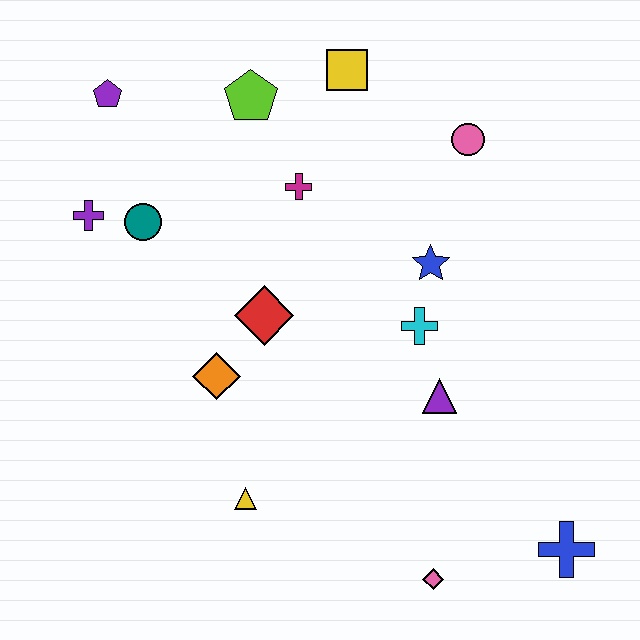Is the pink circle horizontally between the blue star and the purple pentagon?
No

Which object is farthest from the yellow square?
The blue cross is farthest from the yellow square.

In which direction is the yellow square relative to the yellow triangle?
The yellow square is above the yellow triangle.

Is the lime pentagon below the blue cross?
No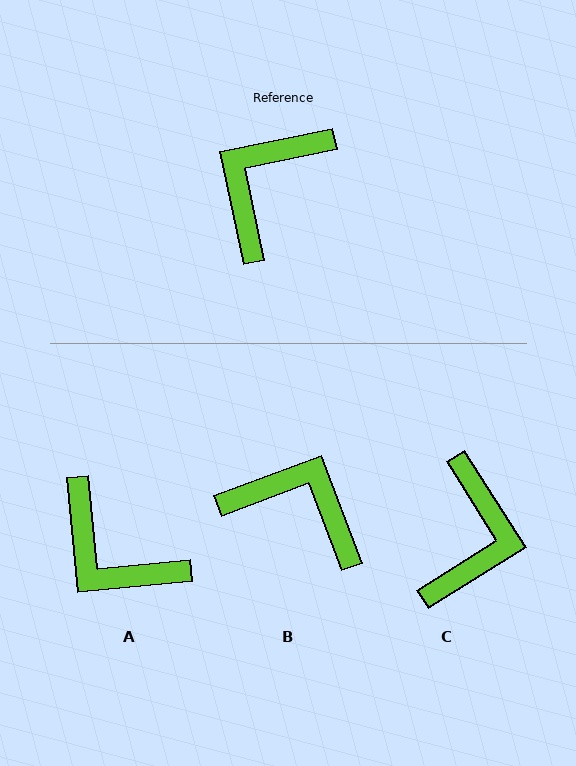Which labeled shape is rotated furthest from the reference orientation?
C, about 160 degrees away.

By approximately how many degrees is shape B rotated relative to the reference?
Approximately 81 degrees clockwise.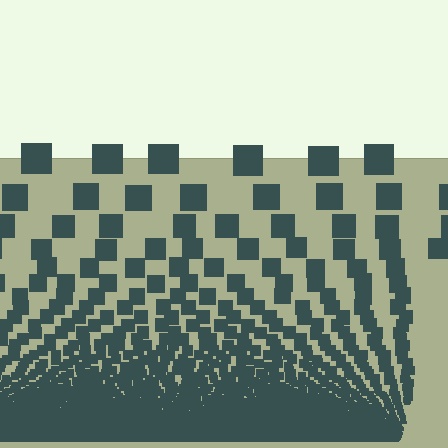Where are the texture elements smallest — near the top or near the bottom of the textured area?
Near the bottom.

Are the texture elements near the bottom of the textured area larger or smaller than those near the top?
Smaller. The gradient is inverted — elements near the bottom are smaller and denser.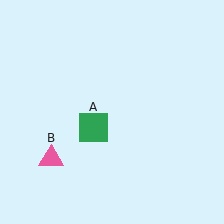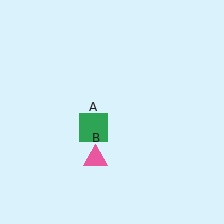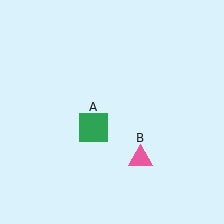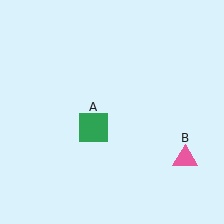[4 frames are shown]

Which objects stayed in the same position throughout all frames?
Green square (object A) remained stationary.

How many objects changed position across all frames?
1 object changed position: pink triangle (object B).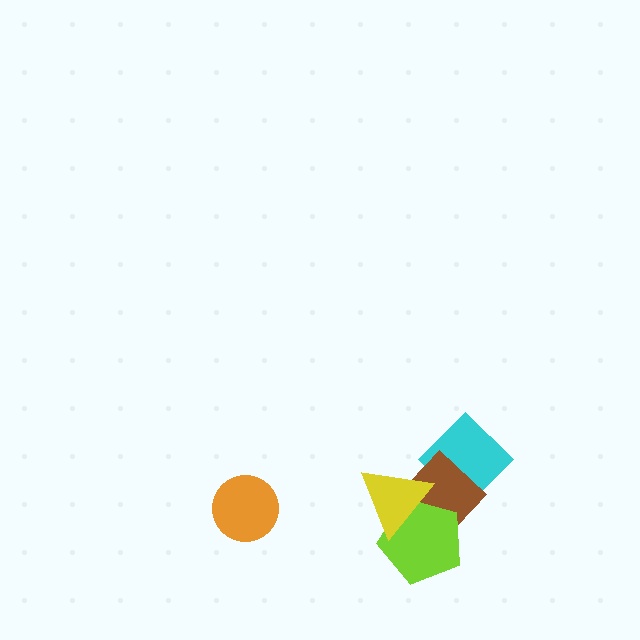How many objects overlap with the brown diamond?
3 objects overlap with the brown diamond.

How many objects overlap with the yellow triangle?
2 objects overlap with the yellow triangle.